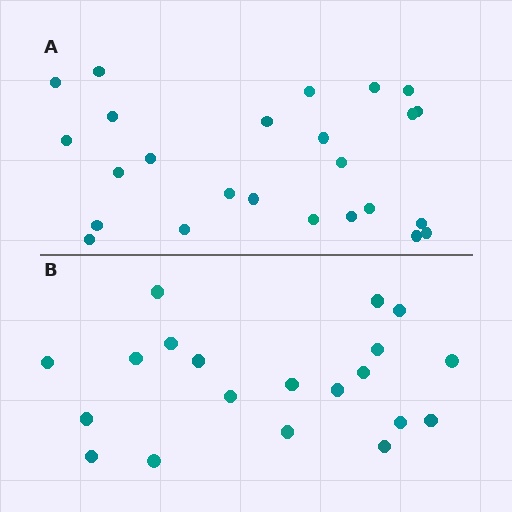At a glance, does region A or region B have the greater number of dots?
Region A (the top region) has more dots.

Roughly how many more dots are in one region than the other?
Region A has about 5 more dots than region B.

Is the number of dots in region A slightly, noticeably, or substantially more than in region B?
Region A has noticeably more, but not dramatically so. The ratio is roughly 1.2 to 1.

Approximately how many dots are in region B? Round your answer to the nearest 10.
About 20 dots.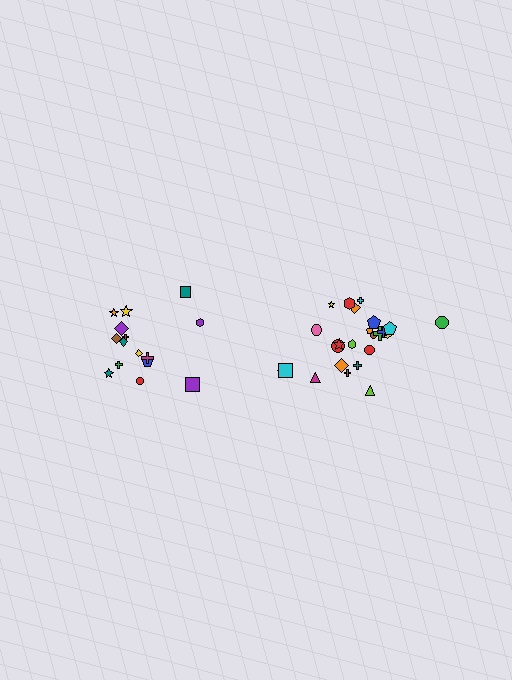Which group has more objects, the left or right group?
The right group.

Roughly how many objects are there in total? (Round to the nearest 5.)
Roughly 40 objects in total.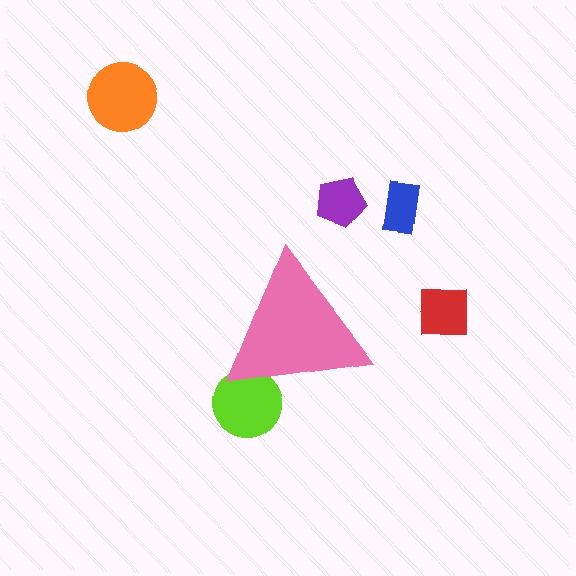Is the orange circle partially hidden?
No, the orange circle is fully visible.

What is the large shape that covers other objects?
A pink triangle.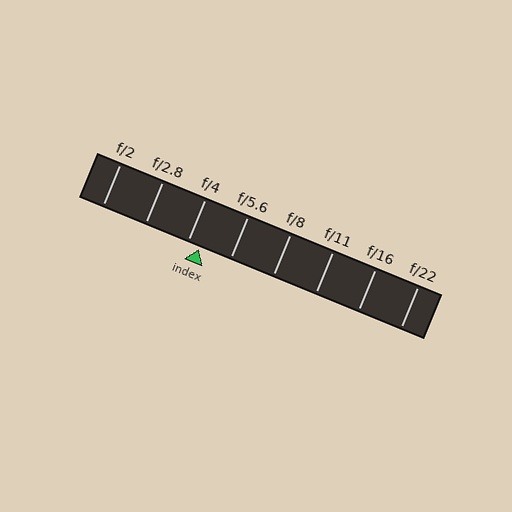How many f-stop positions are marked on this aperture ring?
There are 8 f-stop positions marked.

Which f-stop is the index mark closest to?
The index mark is closest to f/4.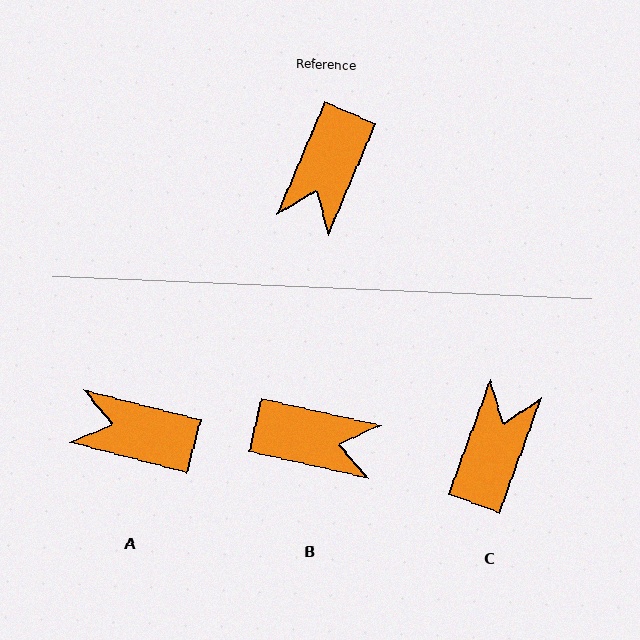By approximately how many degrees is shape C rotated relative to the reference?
Approximately 177 degrees clockwise.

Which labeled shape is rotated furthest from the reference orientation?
C, about 177 degrees away.